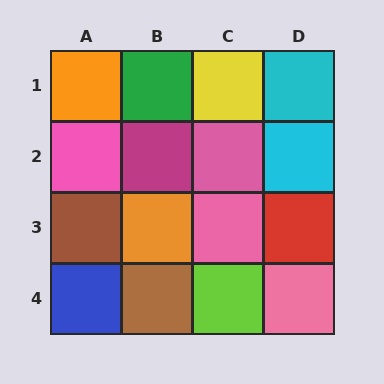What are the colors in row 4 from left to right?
Blue, brown, lime, pink.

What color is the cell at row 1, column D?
Cyan.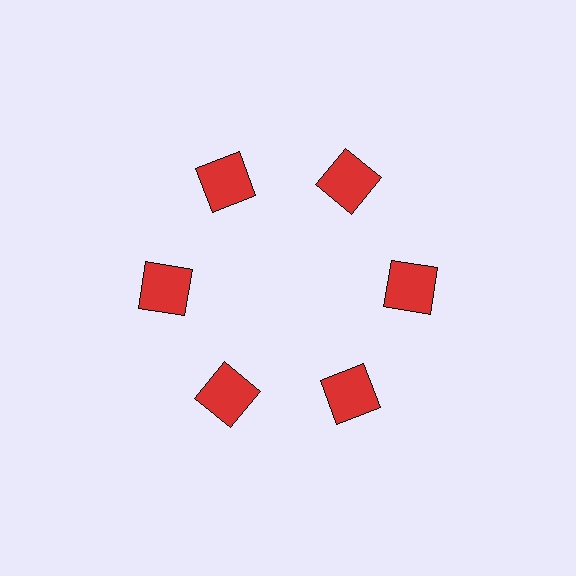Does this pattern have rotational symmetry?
Yes, this pattern has 6-fold rotational symmetry. It looks the same after rotating 60 degrees around the center.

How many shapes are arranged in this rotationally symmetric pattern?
There are 6 shapes, arranged in 6 groups of 1.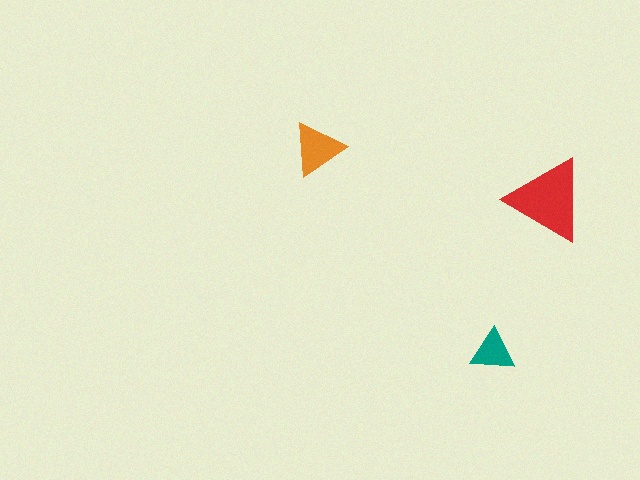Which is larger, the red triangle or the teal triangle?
The red one.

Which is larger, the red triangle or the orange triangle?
The red one.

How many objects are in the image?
There are 3 objects in the image.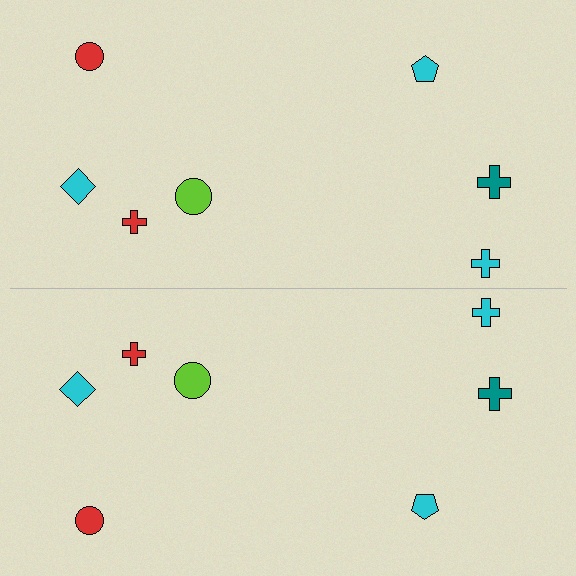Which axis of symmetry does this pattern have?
The pattern has a horizontal axis of symmetry running through the center of the image.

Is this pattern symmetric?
Yes, this pattern has bilateral (reflection) symmetry.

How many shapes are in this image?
There are 14 shapes in this image.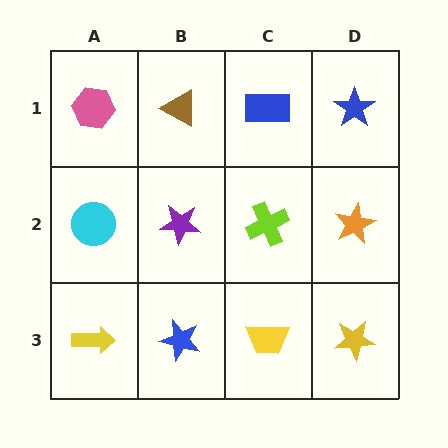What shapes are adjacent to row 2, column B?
A brown triangle (row 1, column B), a blue star (row 3, column B), a cyan circle (row 2, column A), a lime cross (row 2, column C).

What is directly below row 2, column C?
A yellow trapezoid.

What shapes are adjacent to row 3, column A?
A cyan circle (row 2, column A), a blue star (row 3, column B).